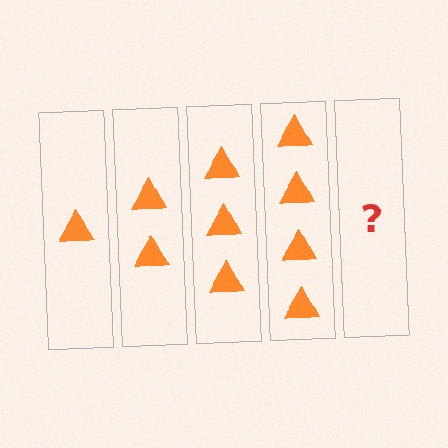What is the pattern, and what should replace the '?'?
The pattern is that each step adds one more triangle. The '?' should be 5 triangles.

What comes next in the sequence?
The next element should be 5 triangles.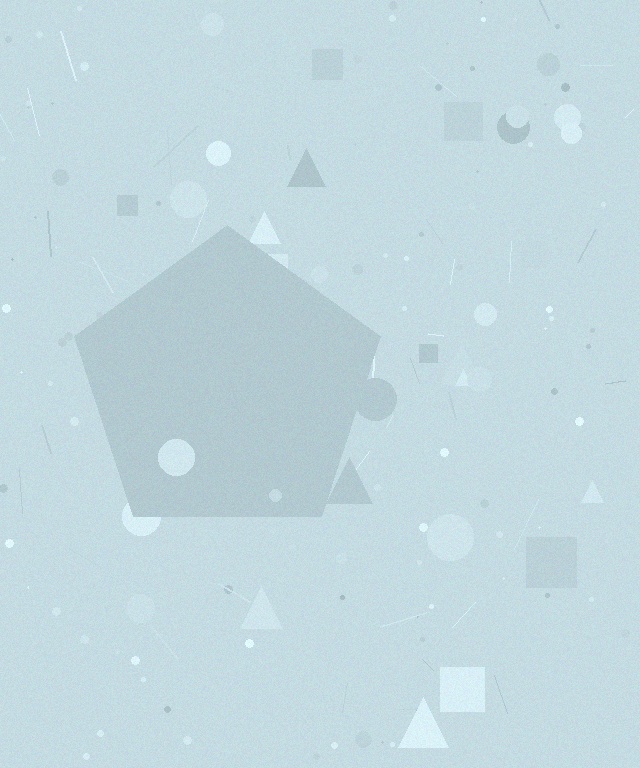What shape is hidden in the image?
A pentagon is hidden in the image.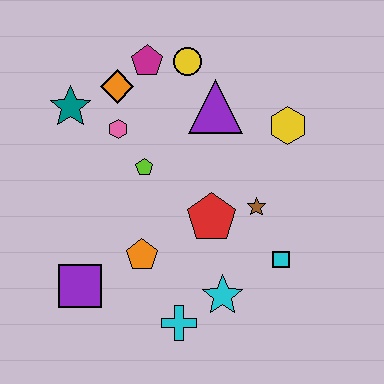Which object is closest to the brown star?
The red pentagon is closest to the brown star.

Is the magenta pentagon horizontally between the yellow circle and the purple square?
Yes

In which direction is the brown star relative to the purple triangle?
The brown star is below the purple triangle.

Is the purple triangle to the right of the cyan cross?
Yes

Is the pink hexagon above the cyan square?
Yes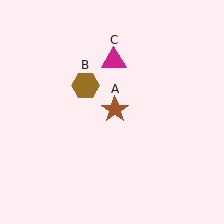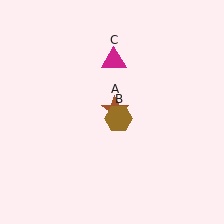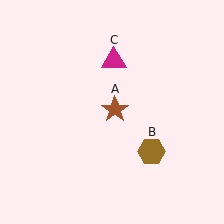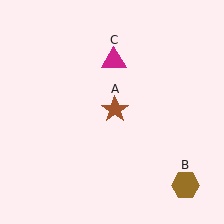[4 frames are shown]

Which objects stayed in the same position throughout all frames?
Brown star (object A) and magenta triangle (object C) remained stationary.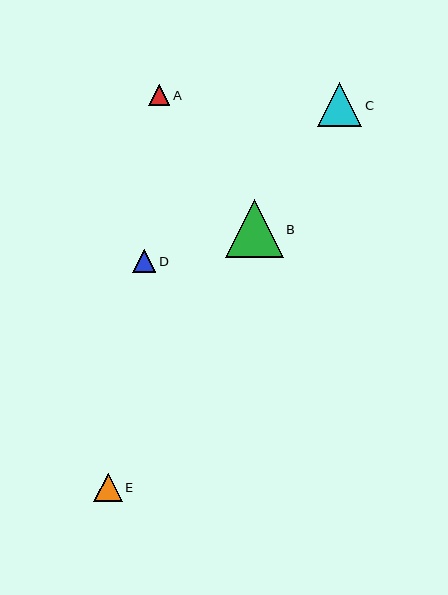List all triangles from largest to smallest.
From largest to smallest: B, C, E, D, A.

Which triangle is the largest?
Triangle B is the largest with a size of approximately 58 pixels.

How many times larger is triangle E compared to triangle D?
Triangle E is approximately 1.2 times the size of triangle D.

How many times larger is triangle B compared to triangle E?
Triangle B is approximately 2.0 times the size of triangle E.